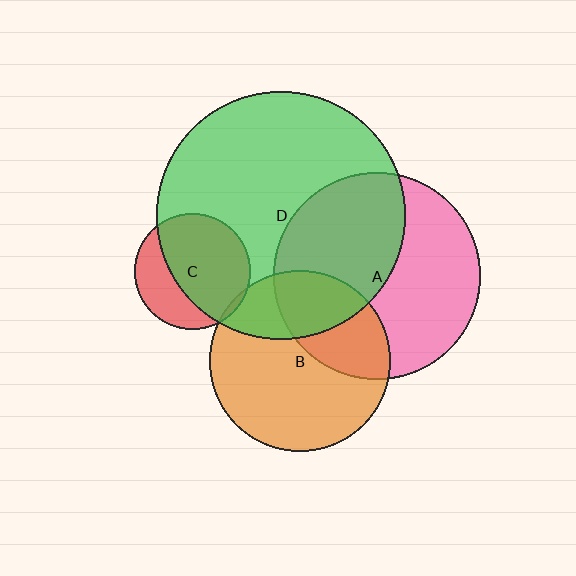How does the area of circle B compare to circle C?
Approximately 2.4 times.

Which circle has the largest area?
Circle D (green).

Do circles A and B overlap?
Yes.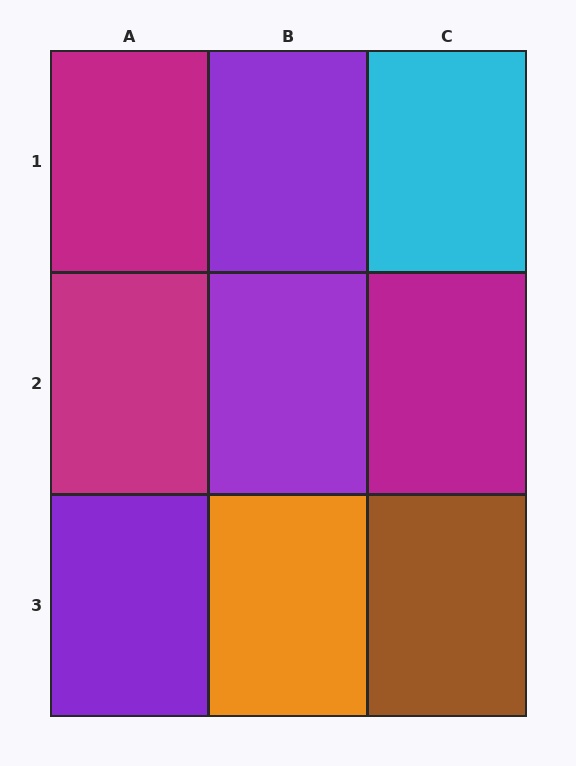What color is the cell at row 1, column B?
Purple.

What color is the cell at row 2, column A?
Magenta.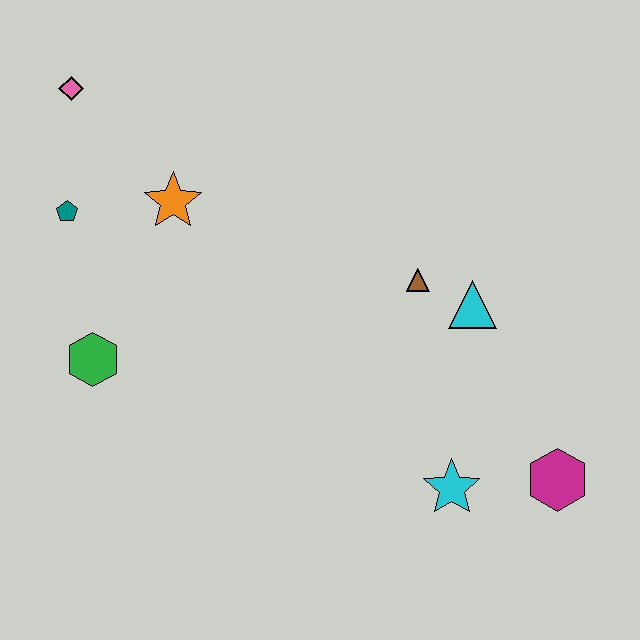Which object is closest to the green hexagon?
The teal pentagon is closest to the green hexagon.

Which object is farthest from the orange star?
The magenta hexagon is farthest from the orange star.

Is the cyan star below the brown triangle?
Yes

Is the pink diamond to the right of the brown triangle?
No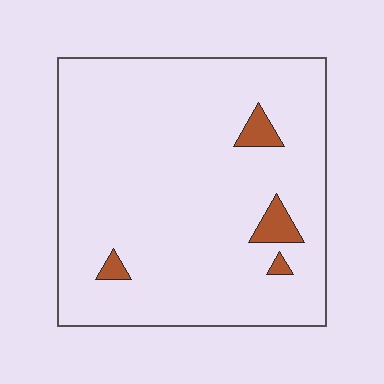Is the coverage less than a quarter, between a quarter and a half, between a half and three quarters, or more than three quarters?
Less than a quarter.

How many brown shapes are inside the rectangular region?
4.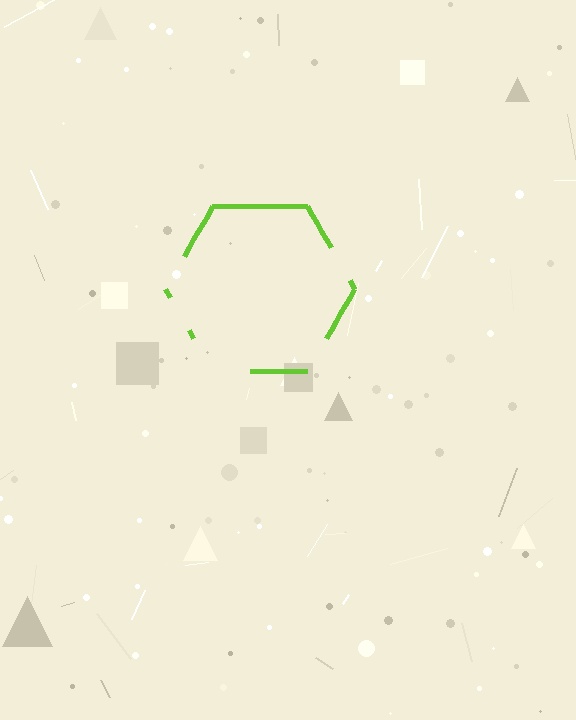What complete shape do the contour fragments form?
The contour fragments form a hexagon.